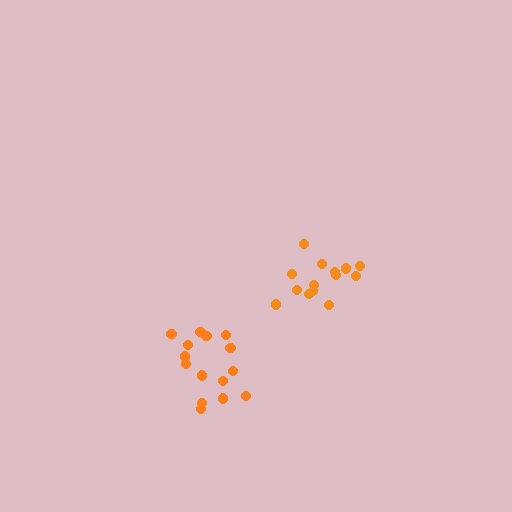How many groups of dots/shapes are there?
There are 2 groups.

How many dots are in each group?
Group 1: 15 dots, Group 2: 14 dots (29 total).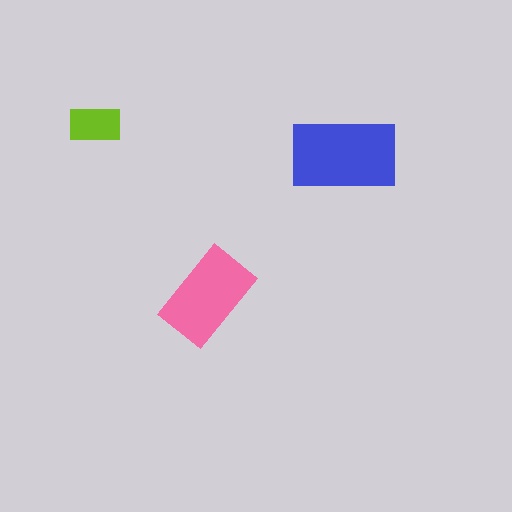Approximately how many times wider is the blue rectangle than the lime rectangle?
About 2 times wider.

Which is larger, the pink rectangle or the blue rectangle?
The blue one.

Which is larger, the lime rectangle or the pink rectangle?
The pink one.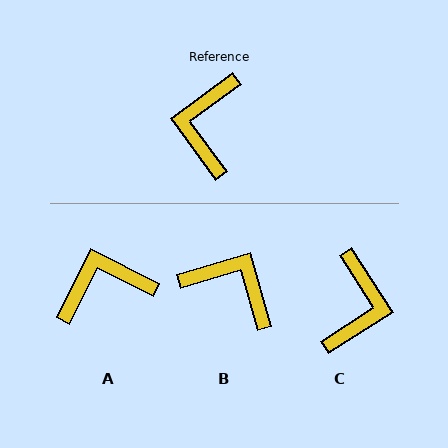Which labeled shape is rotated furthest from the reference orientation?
C, about 176 degrees away.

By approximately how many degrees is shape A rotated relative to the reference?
Approximately 63 degrees clockwise.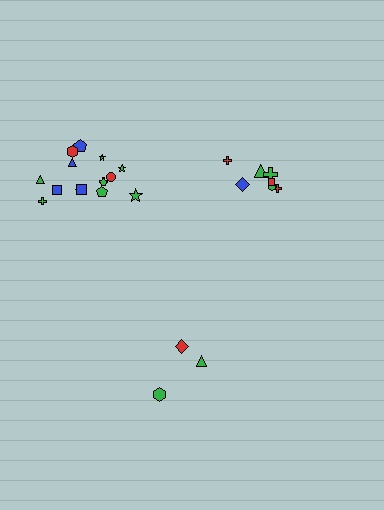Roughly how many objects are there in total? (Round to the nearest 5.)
Roughly 25 objects in total.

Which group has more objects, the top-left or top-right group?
The top-left group.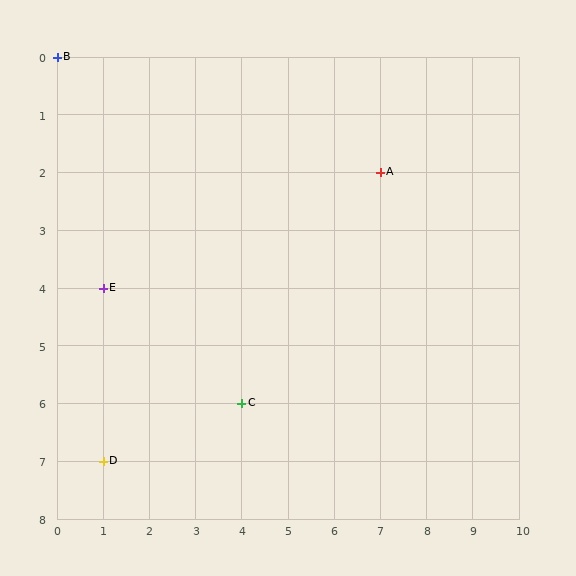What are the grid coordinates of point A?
Point A is at grid coordinates (7, 2).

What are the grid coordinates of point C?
Point C is at grid coordinates (4, 6).